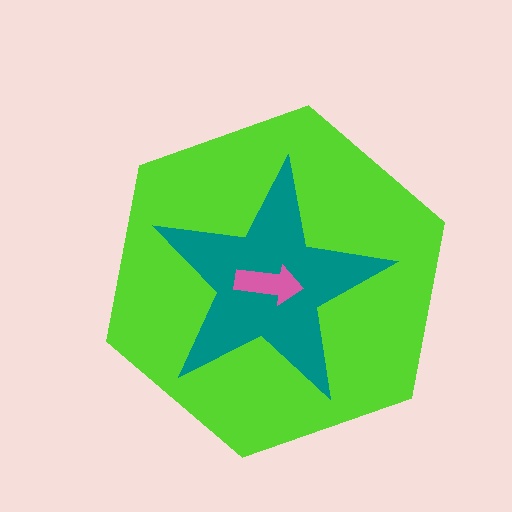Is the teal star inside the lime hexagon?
Yes.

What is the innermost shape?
The pink arrow.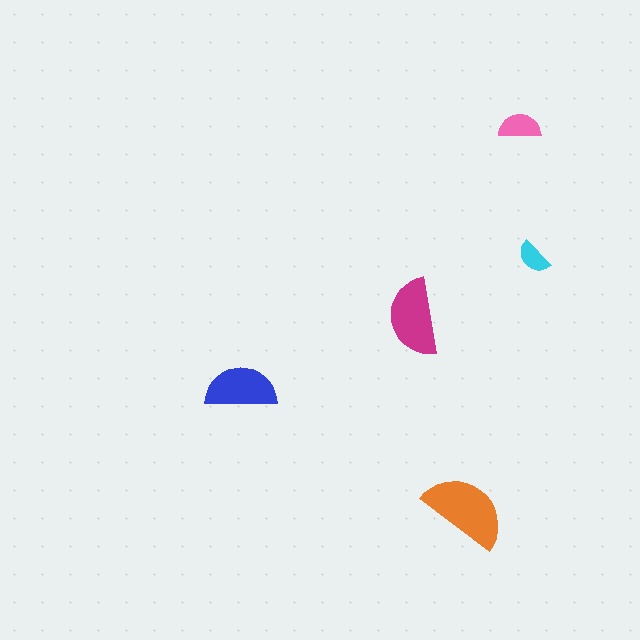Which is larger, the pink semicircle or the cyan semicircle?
The pink one.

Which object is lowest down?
The orange semicircle is bottommost.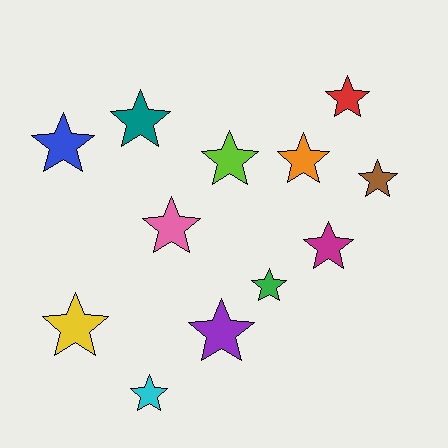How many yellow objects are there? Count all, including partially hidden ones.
There is 1 yellow object.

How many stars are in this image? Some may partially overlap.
There are 12 stars.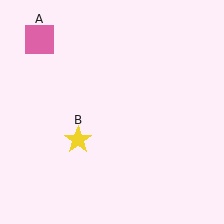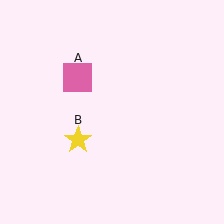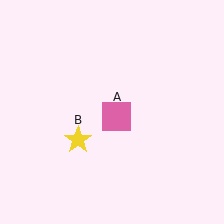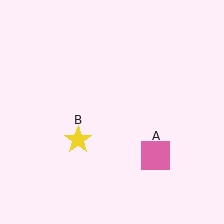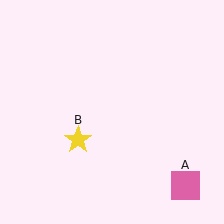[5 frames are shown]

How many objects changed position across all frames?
1 object changed position: pink square (object A).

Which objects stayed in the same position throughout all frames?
Yellow star (object B) remained stationary.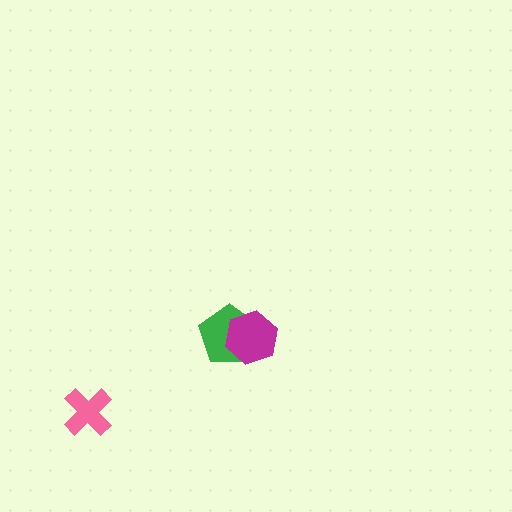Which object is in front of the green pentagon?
The magenta hexagon is in front of the green pentagon.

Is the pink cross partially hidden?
No, no other shape covers it.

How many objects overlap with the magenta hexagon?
1 object overlaps with the magenta hexagon.